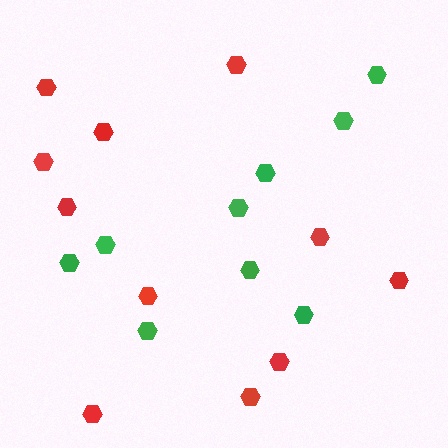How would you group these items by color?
There are 2 groups: one group of green hexagons (9) and one group of red hexagons (11).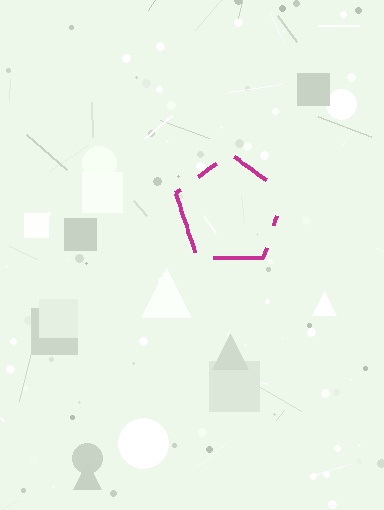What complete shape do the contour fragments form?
The contour fragments form a pentagon.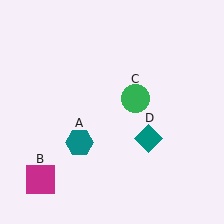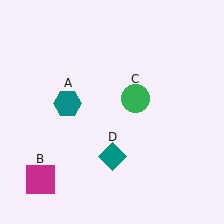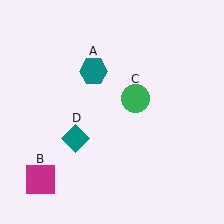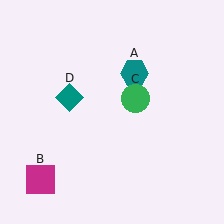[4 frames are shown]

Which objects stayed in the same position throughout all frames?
Magenta square (object B) and green circle (object C) remained stationary.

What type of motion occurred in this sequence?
The teal hexagon (object A), teal diamond (object D) rotated clockwise around the center of the scene.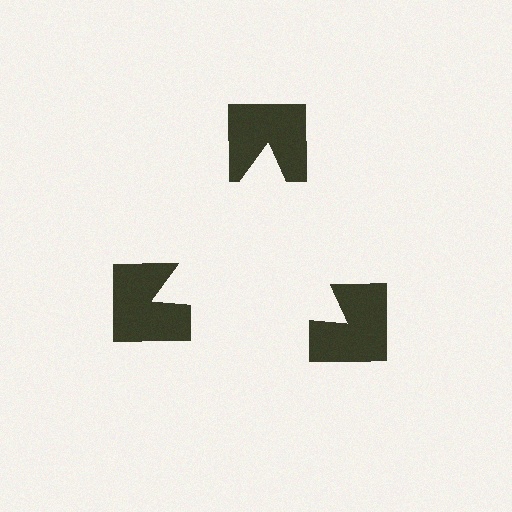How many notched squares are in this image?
There are 3 — one at each vertex of the illusory triangle.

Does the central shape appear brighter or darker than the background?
It typically appears slightly brighter than the background, even though no actual brightness change is drawn.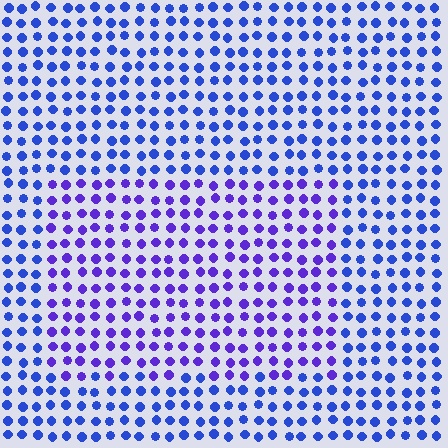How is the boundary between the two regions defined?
The boundary is defined purely by a slight shift in hue (about 30 degrees). Spacing, size, and orientation are identical on both sides.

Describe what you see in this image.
The image is filled with small blue elements in a uniform arrangement. A rectangle-shaped region is visible where the elements are tinted to a slightly different hue, forming a subtle color boundary.